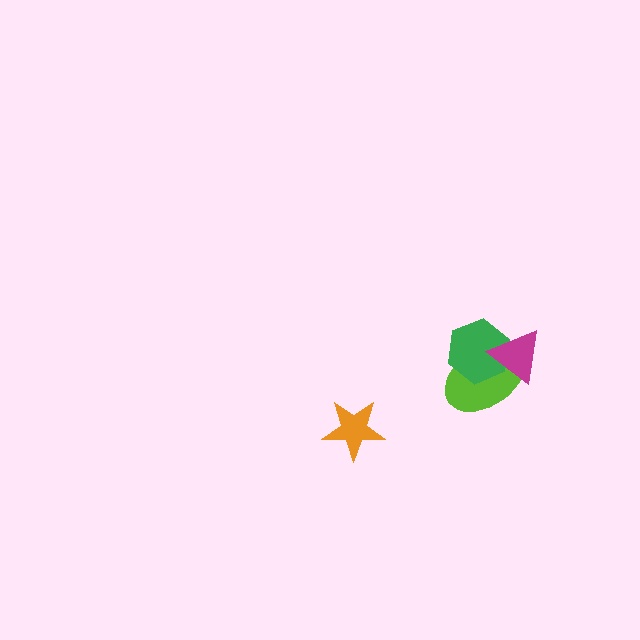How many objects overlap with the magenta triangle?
2 objects overlap with the magenta triangle.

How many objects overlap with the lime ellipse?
2 objects overlap with the lime ellipse.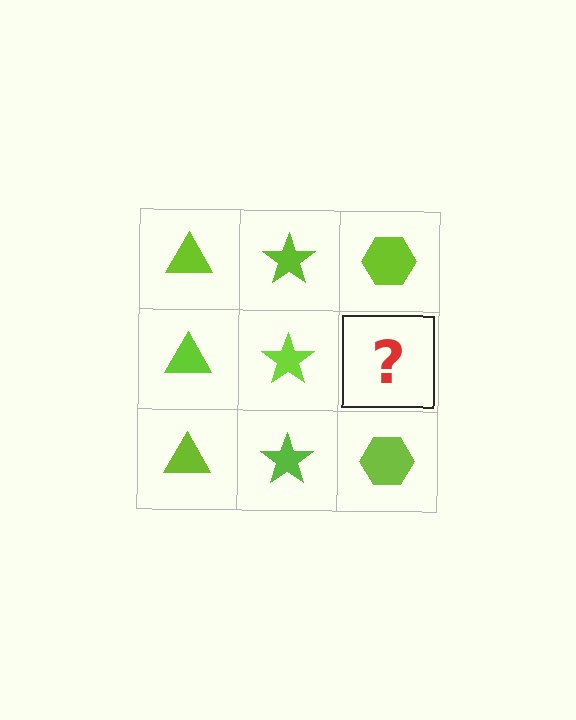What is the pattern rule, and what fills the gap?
The rule is that each column has a consistent shape. The gap should be filled with a lime hexagon.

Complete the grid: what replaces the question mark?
The question mark should be replaced with a lime hexagon.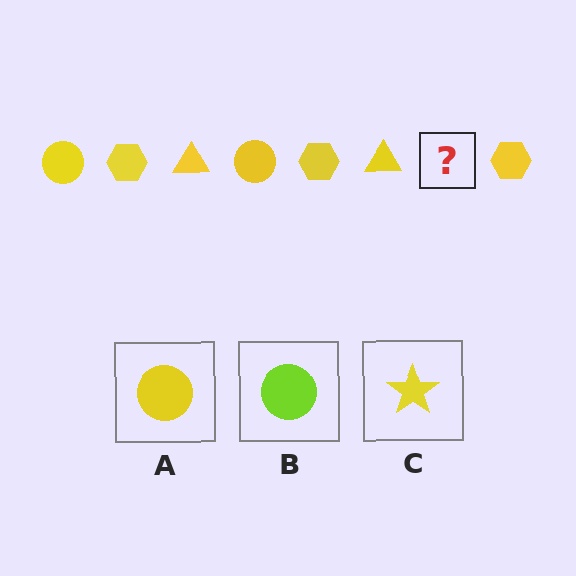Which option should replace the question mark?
Option A.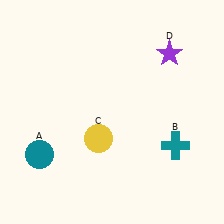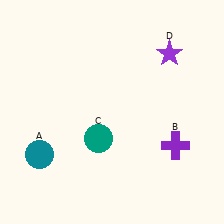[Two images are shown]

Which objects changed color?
B changed from teal to purple. C changed from yellow to teal.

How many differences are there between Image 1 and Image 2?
There are 2 differences between the two images.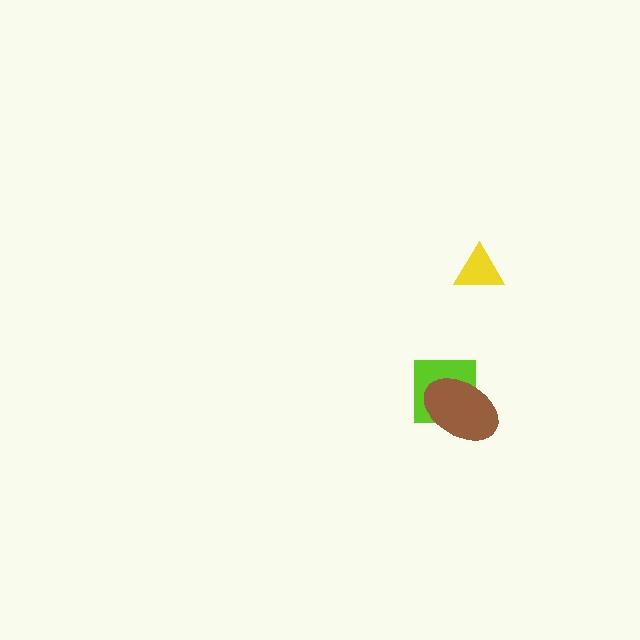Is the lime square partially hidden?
Yes, it is partially covered by another shape.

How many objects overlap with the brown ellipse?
1 object overlaps with the brown ellipse.